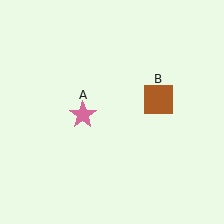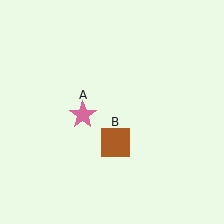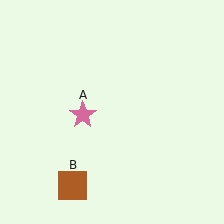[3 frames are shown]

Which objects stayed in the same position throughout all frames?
Pink star (object A) remained stationary.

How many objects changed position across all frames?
1 object changed position: brown square (object B).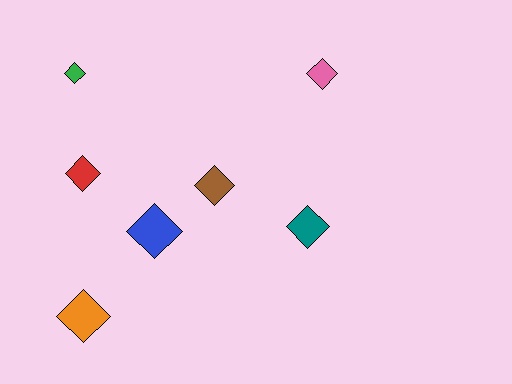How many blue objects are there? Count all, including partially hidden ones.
There is 1 blue object.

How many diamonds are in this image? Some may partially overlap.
There are 7 diamonds.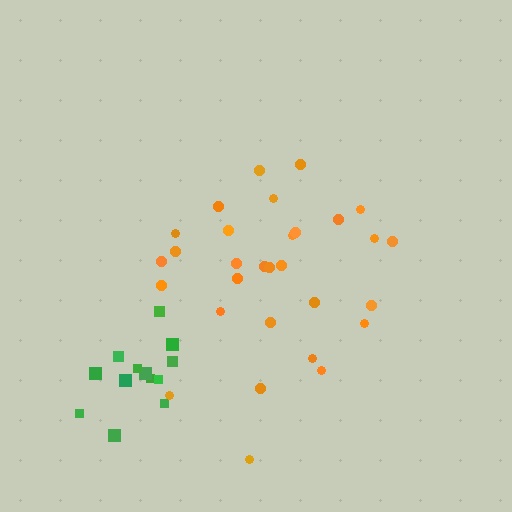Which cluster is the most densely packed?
Green.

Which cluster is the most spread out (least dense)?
Orange.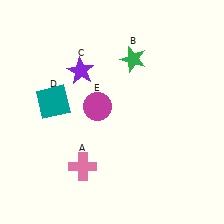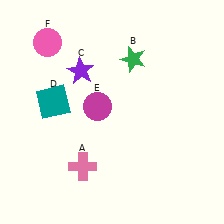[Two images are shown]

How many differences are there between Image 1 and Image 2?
There is 1 difference between the two images.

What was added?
A pink circle (F) was added in Image 2.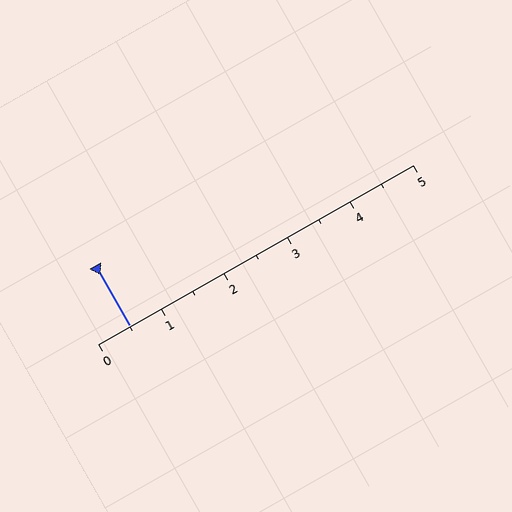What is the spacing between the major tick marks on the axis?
The major ticks are spaced 1 apart.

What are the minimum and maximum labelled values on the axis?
The axis runs from 0 to 5.